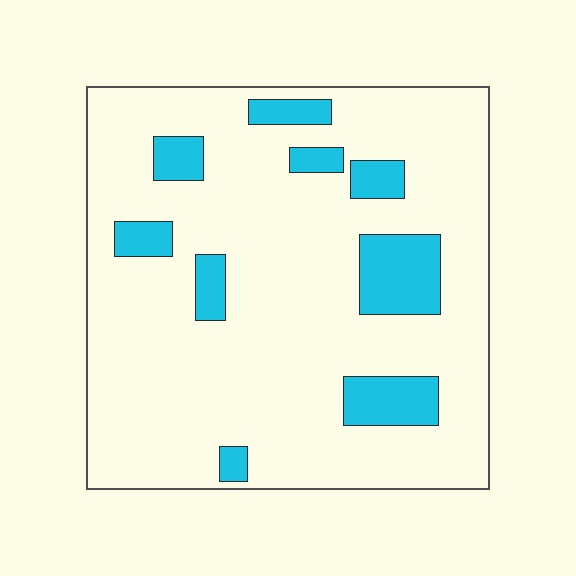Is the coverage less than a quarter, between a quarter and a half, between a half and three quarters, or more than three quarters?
Less than a quarter.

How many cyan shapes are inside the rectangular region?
9.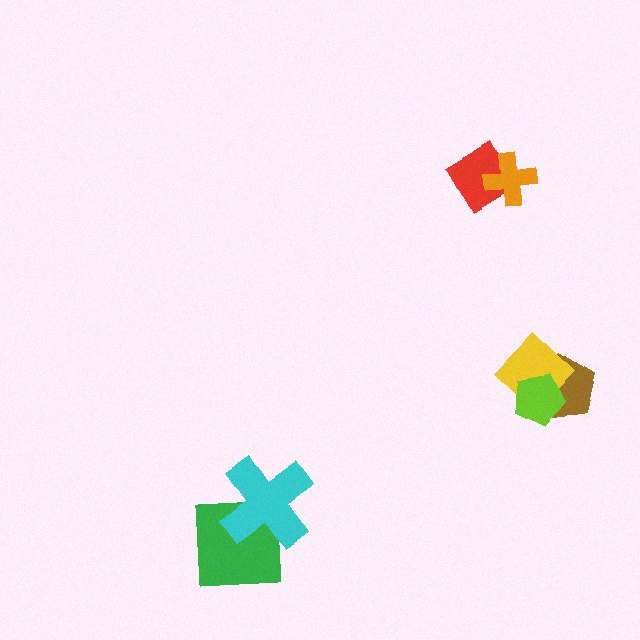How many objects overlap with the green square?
1 object overlaps with the green square.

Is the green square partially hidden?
Yes, it is partially covered by another shape.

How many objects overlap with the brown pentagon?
2 objects overlap with the brown pentagon.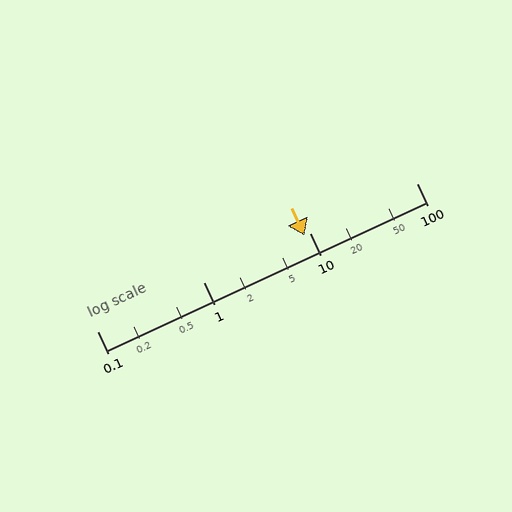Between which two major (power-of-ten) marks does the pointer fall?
The pointer is between 1 and 10.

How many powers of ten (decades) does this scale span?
The scale spans 3 decades, from 0.1 to 100.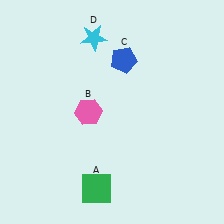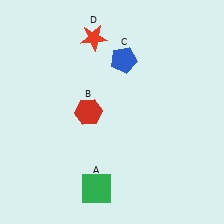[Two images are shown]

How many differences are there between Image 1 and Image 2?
There are 2 differences between the two images.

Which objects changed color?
B changed from pink to red. D changed from cyan to red.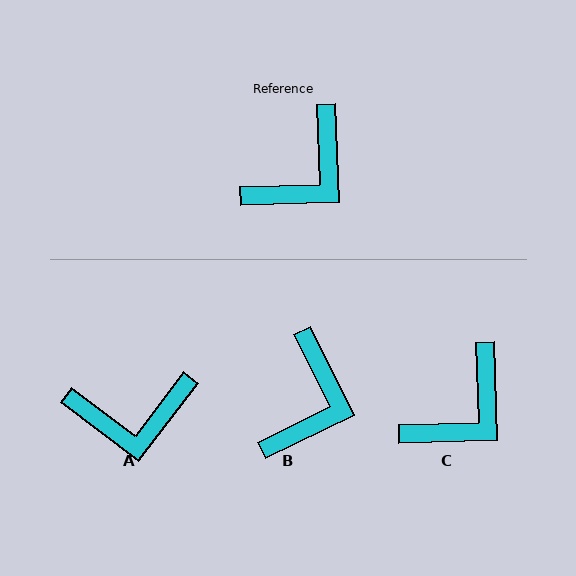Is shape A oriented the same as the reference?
No, it is off by about 39 degrees.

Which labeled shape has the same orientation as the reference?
C.